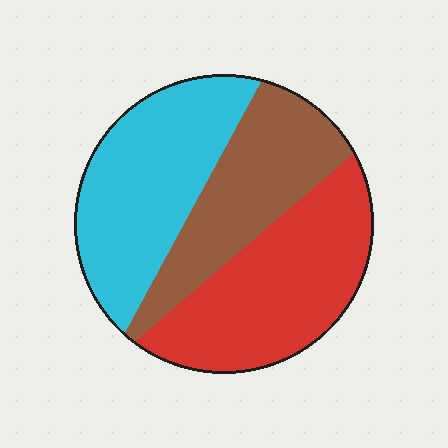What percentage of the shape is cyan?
Cyan covers about 35% of the shape.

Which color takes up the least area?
Brown, at roughly 30%.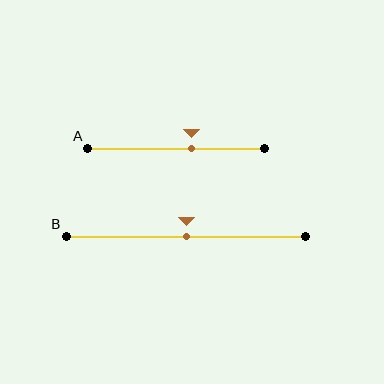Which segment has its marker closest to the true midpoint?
Segment B has its marker closest to the true midpoint.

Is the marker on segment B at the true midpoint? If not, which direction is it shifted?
Yes, the marker on segment B is at the true midpoint.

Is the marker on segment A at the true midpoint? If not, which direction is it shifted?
No, the marker on segment A is shifted to the right by about 9% of the segment length.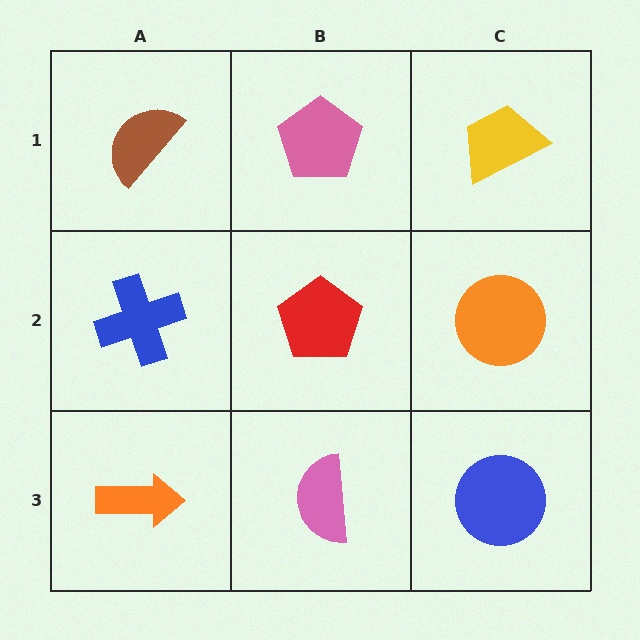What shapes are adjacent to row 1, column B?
A red pentagon (row 2, column B), a brown semicircle (row 1, column A), a yellow trapezoid (row 1, column C).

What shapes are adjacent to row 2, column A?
A brown semicircle (row 1, column A), an orange arrow (row 3, column A), a red pentagon (row 2, column B).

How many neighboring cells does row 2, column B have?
4.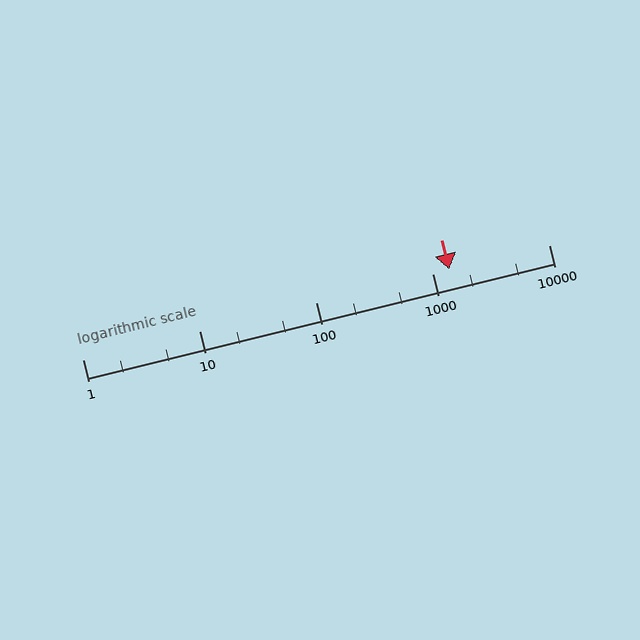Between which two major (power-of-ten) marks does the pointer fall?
The pointer is between 1000 and 10000.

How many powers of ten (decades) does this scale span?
The scale spans 4 decades, from 1 to 10000.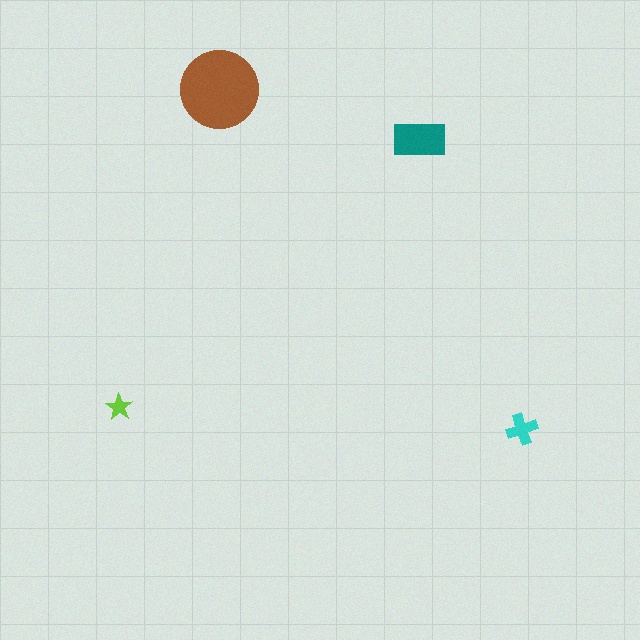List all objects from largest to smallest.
The brown circle, the teal rectangle, the cyan cross, the lime star.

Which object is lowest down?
The cyan cross is bottommost.